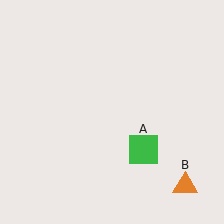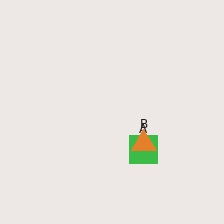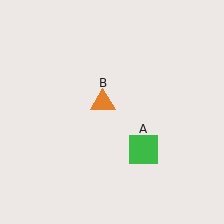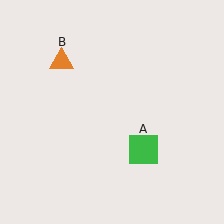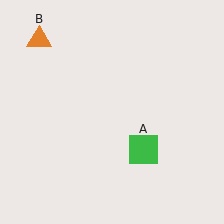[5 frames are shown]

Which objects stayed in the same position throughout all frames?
Green square (object A) remained stationary.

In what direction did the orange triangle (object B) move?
The orange triangle (object B) moved up and to the left.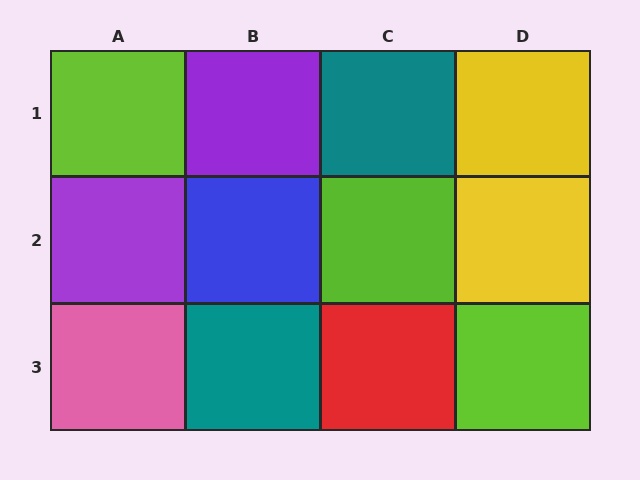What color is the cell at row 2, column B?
Blue.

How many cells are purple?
2 cells are purple.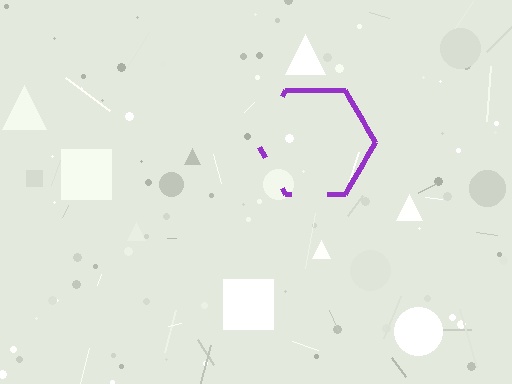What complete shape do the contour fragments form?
The contour fragments form a hexagon.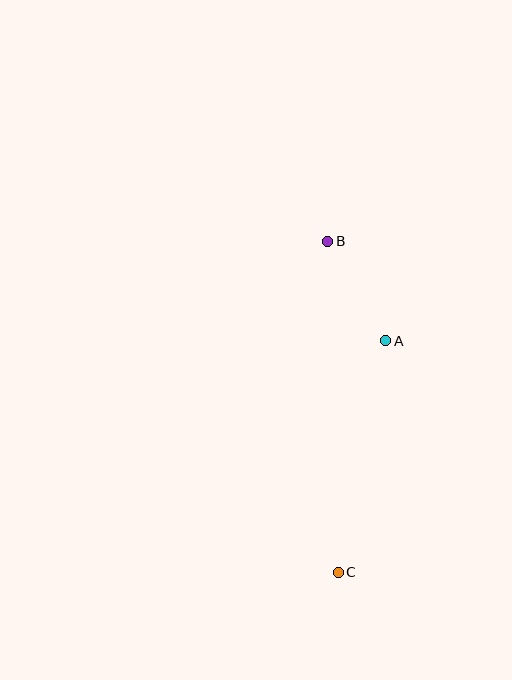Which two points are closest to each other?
Points A and B are closest to each other.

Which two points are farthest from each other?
Points B and C are farthest from each other.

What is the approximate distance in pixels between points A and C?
The distance between A and C is approximately 236 pixels.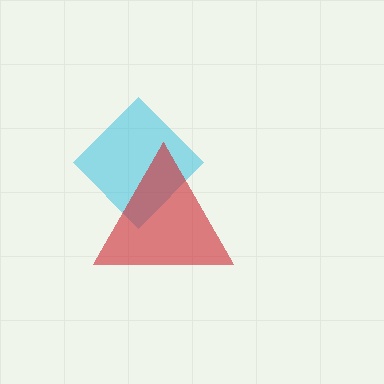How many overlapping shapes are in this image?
There are 2 overlapping shapes in the image.